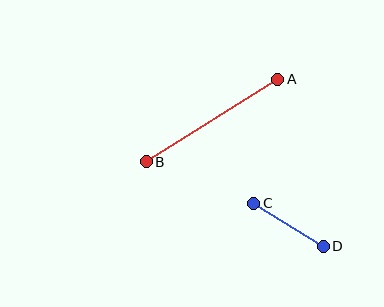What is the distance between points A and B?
The distance is approximately 156 pixels.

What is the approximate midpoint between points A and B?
The midpoint is at approximately (212, 120) pixels.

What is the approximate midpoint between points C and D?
The midpoint is at approximately (289, 225) pixels.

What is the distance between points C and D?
The distance is approximately 81 pixels.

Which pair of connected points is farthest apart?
Points A and B are farthest apart.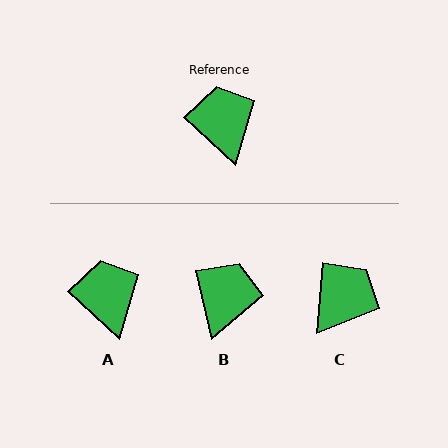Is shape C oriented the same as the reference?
No, it is off by about 52 degrees.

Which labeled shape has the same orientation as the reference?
A.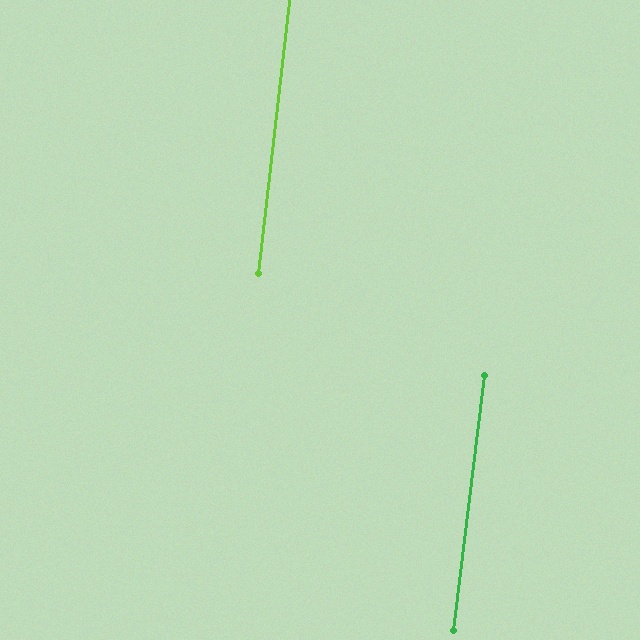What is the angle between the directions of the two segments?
Approximately 0 degrees.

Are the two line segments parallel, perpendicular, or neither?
Parallel — their directions differ by only 0.4°.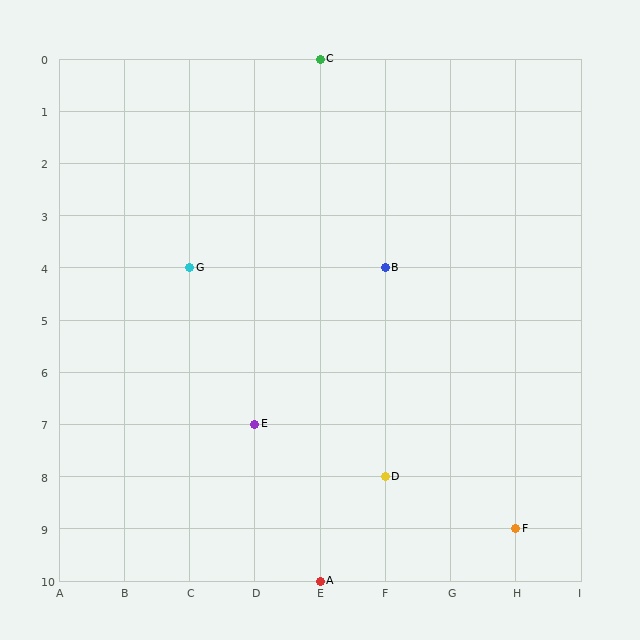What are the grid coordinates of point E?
Point E is at grid coordinates (D, 7).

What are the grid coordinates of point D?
Point D is at grid coordinates (F, 8).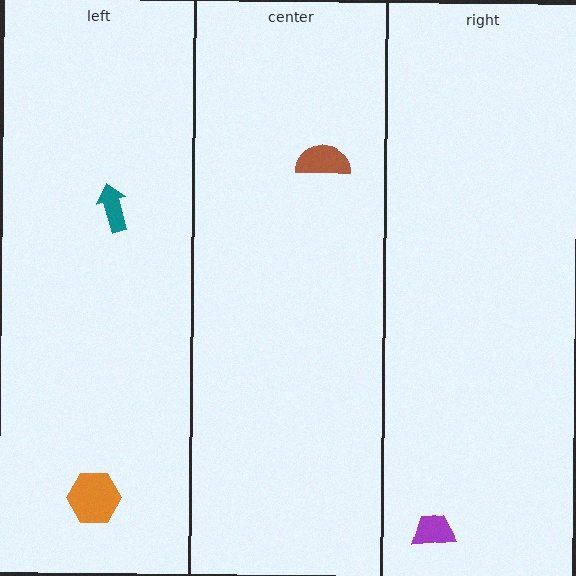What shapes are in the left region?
The orange hexagon, the teal arrow.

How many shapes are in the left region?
2.